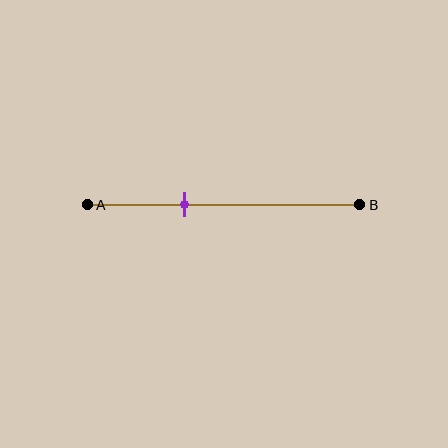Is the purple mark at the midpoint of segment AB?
No, the mark is at about 35% from A, not at the 50% midpoint.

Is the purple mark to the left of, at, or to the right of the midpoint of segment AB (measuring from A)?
The purple mark is to the left of the midpoint of segment AB.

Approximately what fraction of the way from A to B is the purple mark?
The purple mark is approximately 35% of the way from A to B.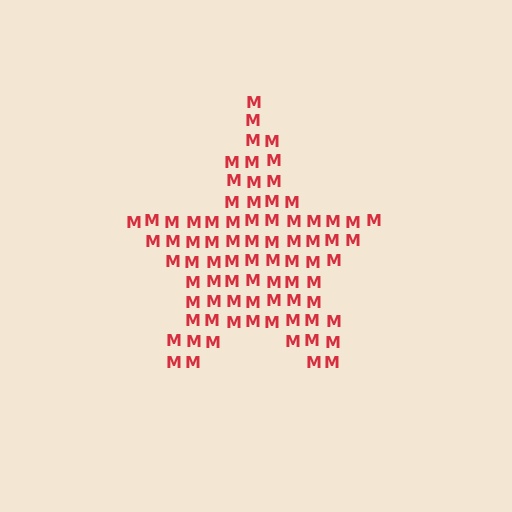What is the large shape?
The large shape is a star.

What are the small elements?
The small elements are letter M's.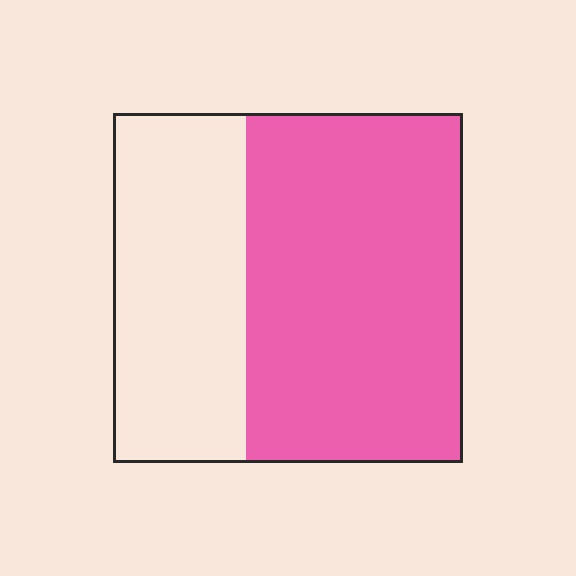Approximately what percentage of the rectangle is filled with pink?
Approximately 60%.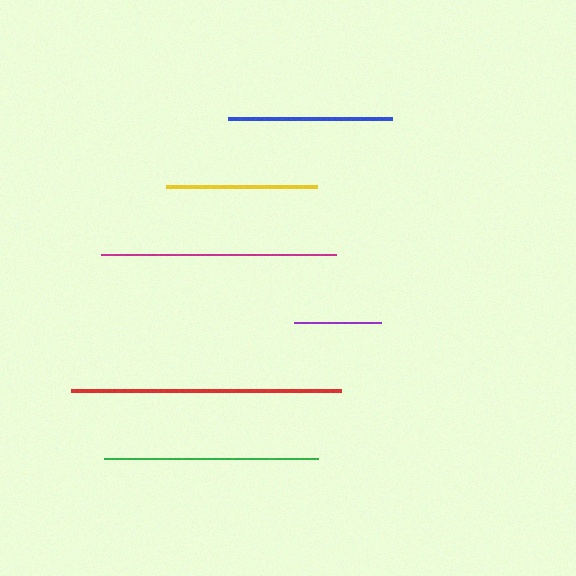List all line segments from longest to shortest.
From longest to shortest: red, magenta, green, blue, yellow, purple.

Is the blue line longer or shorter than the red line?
The red line is longer than the blue line.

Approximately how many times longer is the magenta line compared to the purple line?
The magenta line is approximately 2.7 times the length of the purple line.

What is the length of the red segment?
The red segment is approximately 270 pixels long.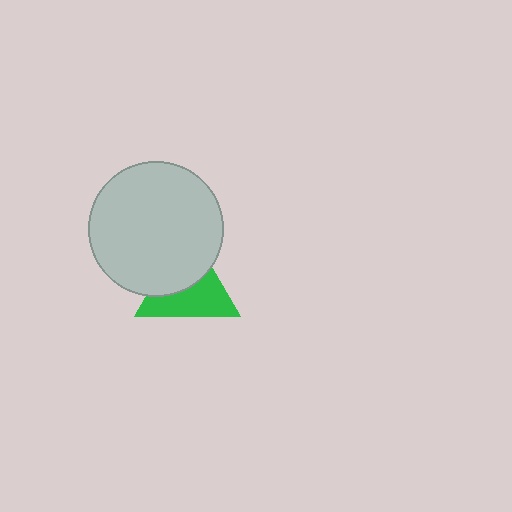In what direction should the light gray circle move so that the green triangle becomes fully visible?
The light gray circle should move up. That is the shortest direction to clear the overlap and leave the green triangle fully visible.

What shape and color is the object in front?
The object in front is a light gray circle.